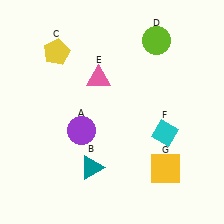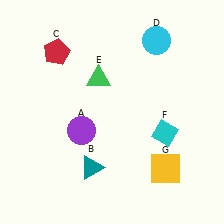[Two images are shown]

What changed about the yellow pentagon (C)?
In Image 1, C is yellow. In Image 2, it changed to red.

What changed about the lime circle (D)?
In Image 1, D is lime. In Image 2, it changed to cyan.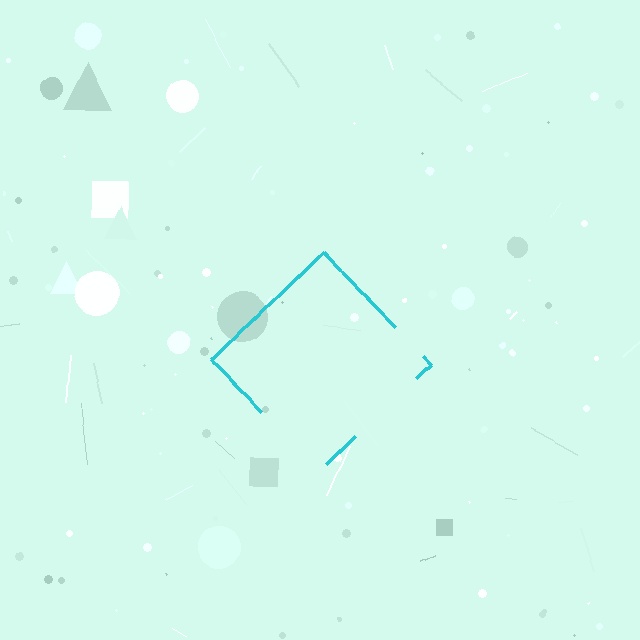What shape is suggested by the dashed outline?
The dashed outline suggests a diamond.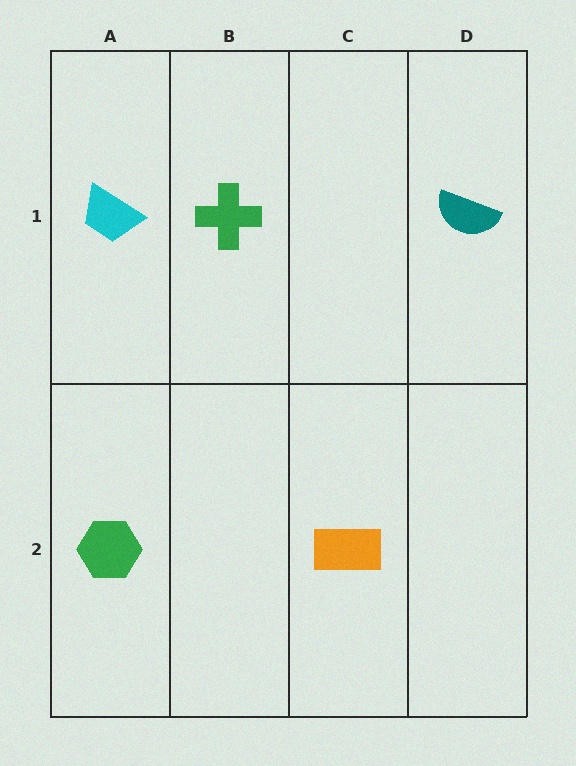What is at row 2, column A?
A green hexagon.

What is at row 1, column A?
A cyan trapezoid.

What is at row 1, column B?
A green cross.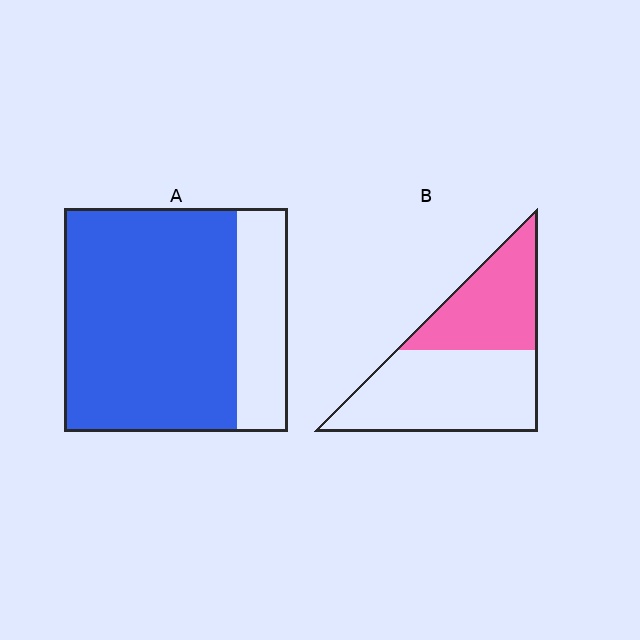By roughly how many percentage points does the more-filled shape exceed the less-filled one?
By roughly 35 percentage points (A over B).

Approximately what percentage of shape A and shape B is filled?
A is approximately 75% and B is approximately 40%.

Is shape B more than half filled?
No.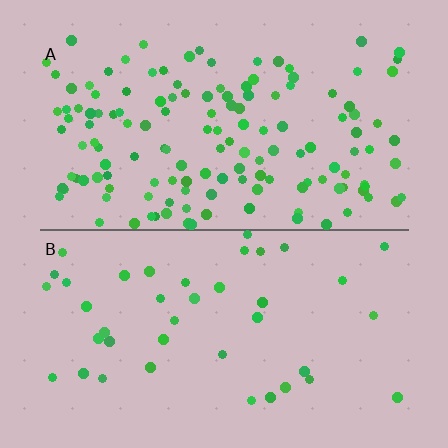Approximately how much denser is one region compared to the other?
Approximately 3.5× — region A over region B.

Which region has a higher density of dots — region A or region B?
A (the top).